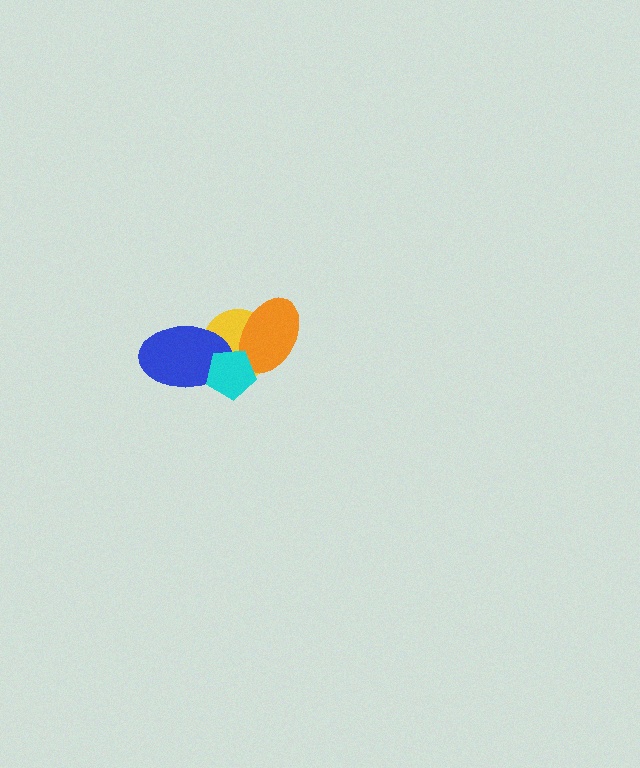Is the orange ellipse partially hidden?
Yes, it is partially covered by another shape.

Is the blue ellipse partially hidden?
Yes, it is partially covered by another shape.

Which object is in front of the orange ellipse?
The cyan pentagon is in front of the orange ellipse.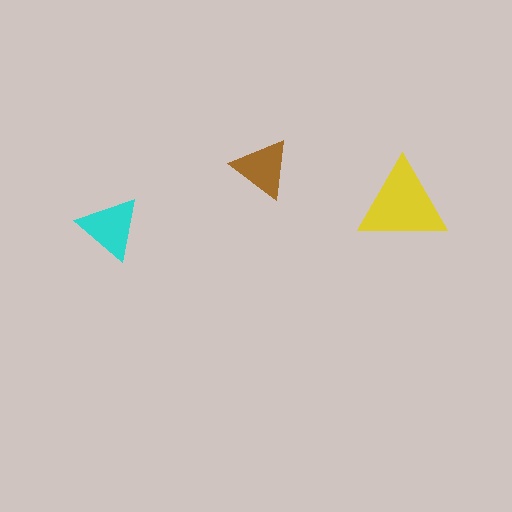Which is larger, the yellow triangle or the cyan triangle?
The yellow one.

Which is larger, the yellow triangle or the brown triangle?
The yellow one.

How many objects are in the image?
There are 3 objects in the image.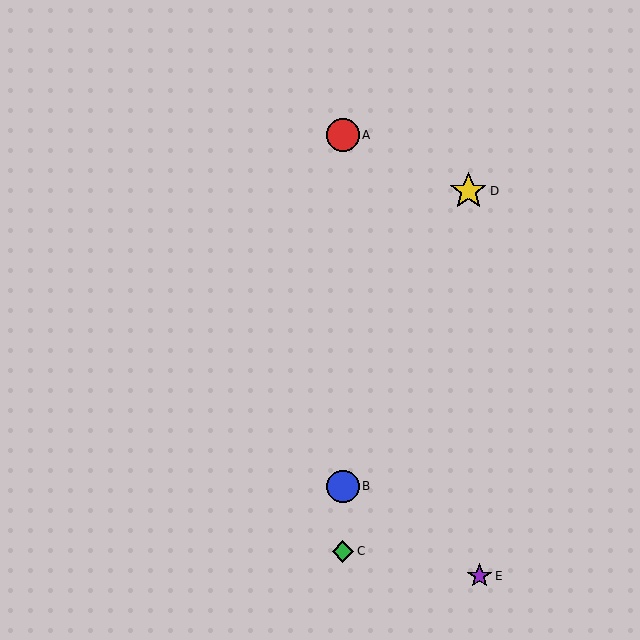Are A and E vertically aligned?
No, A is at x≈343 and E is at x≈479.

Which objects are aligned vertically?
Objects A, B, C are aligned vertically.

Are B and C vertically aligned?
Yes, both are at x≈343.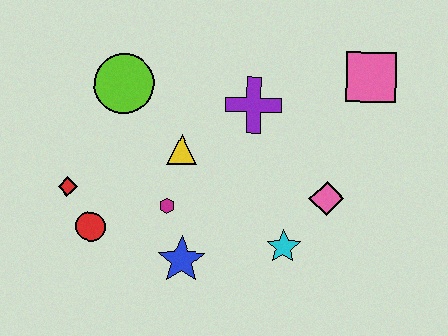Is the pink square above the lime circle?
Yes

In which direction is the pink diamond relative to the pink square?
The pink diamond is below the pink square.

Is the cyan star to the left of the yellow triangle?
No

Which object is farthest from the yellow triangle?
The pink square is farthest from the yellow triangle.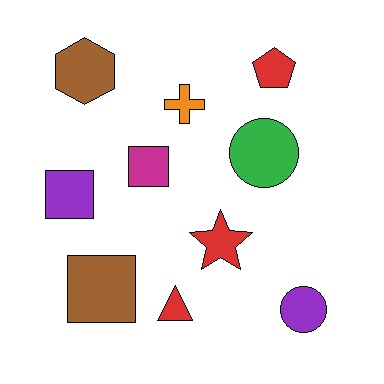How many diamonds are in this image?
There are no diamonds.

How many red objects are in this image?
There are 3 red objects.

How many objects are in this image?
There are 10 objects.